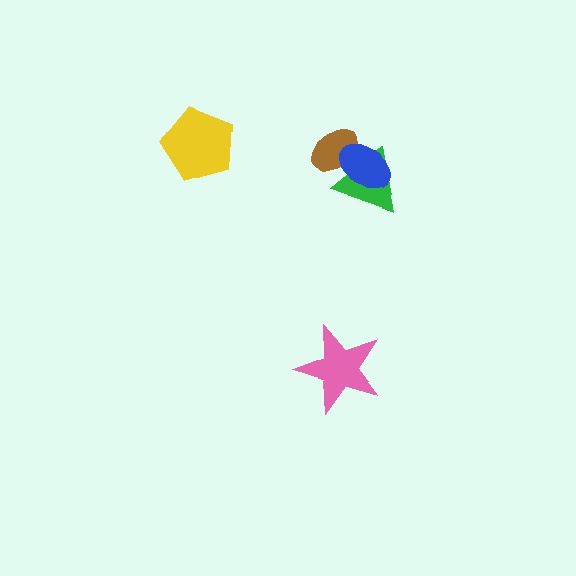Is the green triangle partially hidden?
Yes, it is partially covered by another shape.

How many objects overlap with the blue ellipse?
2 objects overlap with the blue ellipse.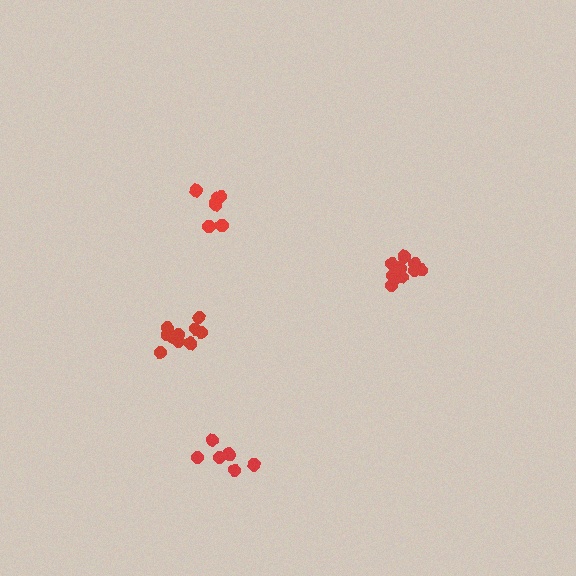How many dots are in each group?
Group 1: 11 dots, Group 2: 11 dots, Group 3: 7 dots, Group 4: 6 dots (35 total).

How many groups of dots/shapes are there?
There are 4 groups.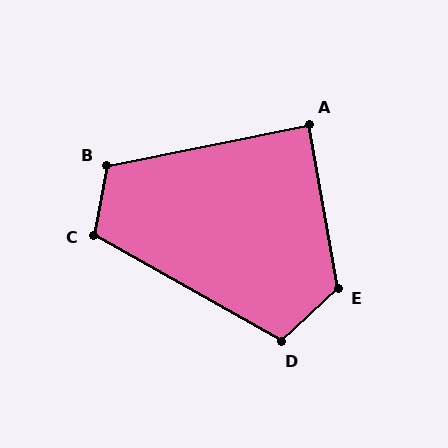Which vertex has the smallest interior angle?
A, at approximately 89 degrees.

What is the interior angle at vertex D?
Approximately 107 degrees (obtuse).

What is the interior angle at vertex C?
Approximately 109 degrees (obtuse).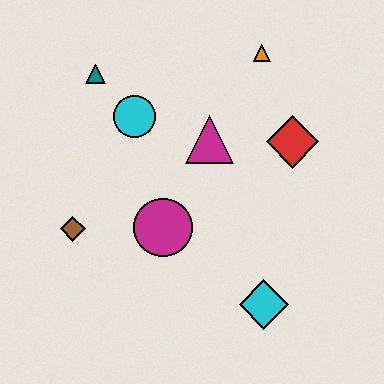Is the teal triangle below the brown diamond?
No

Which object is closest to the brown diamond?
The magenta circle is closest to the brown diamond.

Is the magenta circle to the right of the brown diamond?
Yes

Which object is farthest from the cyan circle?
The cyan diamond is farthest from the cyan circle.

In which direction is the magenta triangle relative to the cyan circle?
The magenta triangle is to the right of the cyan circle.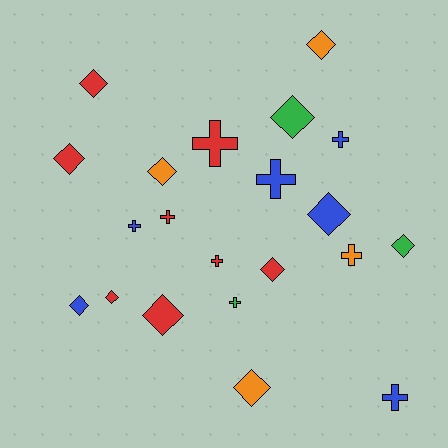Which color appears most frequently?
Red, with 8 objects.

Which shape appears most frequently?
Diamond, with 12 objects.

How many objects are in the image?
There are 21 objects.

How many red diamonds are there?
There are 5 red diamonds.